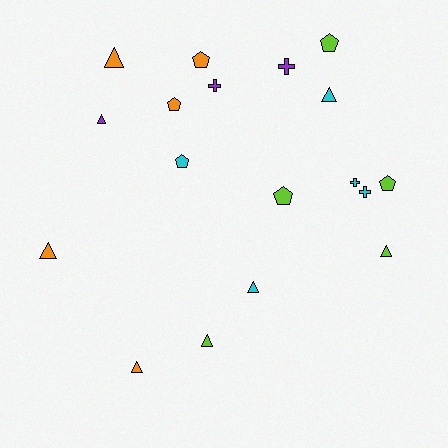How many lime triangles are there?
There are 2 lime triangles.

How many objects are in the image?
There are 18 objects.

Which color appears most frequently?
Cyan, with 5 objects.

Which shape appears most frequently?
Triangle, with 8 objects.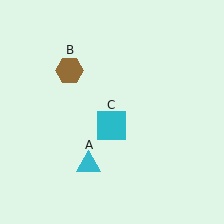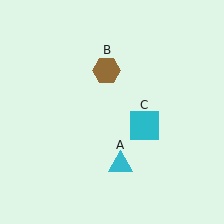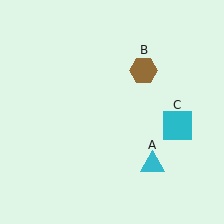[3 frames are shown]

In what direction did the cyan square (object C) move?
The cyan square (object C) moved right.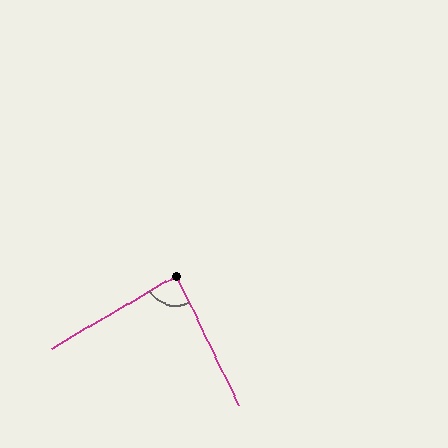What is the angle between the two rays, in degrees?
Approximately 86 degrees.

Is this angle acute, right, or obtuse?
It is approximately a right angle.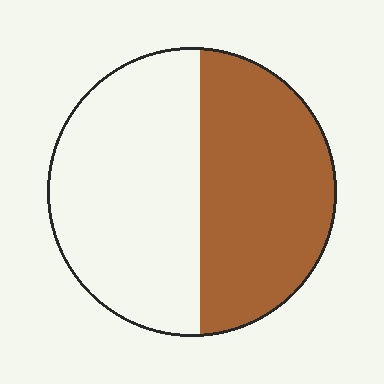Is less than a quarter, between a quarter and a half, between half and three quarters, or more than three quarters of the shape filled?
Between a quarter and a half.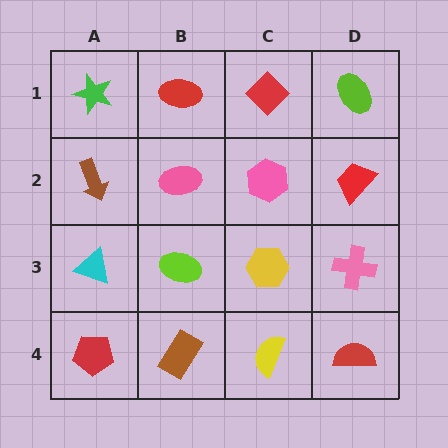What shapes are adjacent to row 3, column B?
A pink ellipse (row 2, column B), a brown rectangle (row 4, column B), a cyan triangle (row 3, column A), a yellow hexagon (row 3, column C).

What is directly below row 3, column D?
A red semicircle.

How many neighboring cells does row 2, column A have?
3.